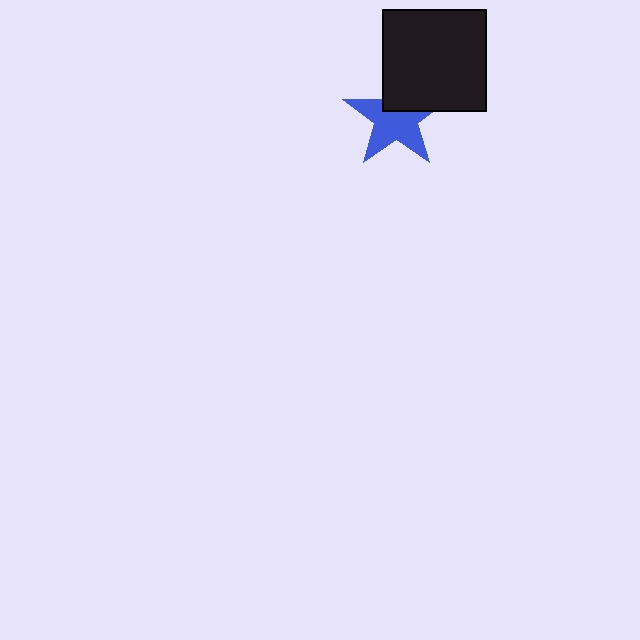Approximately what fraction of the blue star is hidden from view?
Roughly 34% of the blue star is hidden behind the black rectangle.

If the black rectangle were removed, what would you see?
You would see the complete blue star.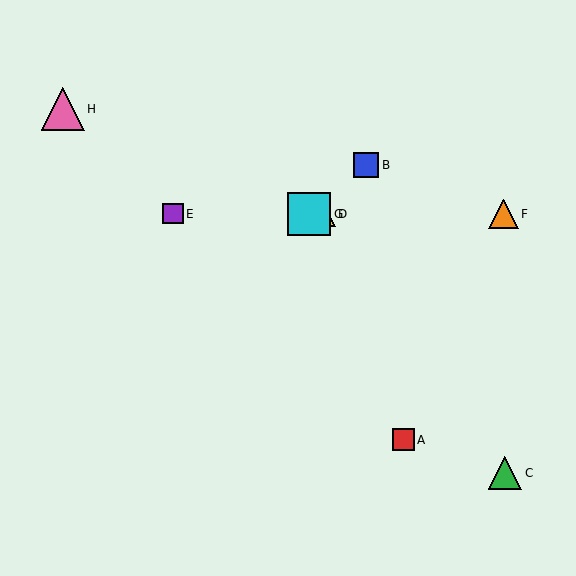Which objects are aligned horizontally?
Objects D, E, F, G are aligned horizontally.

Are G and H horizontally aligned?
No, G is at y≈214 and H is at y≈109.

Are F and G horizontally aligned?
Yes, both are at y≈214.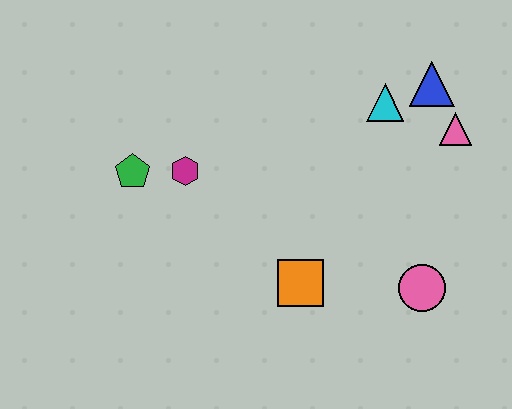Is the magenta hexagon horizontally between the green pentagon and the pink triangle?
Yes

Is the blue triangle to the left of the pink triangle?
Yes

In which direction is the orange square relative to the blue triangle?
The orange square is below the blue triangle.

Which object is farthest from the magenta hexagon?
The pink triangle is farthest from the magenta hexagon.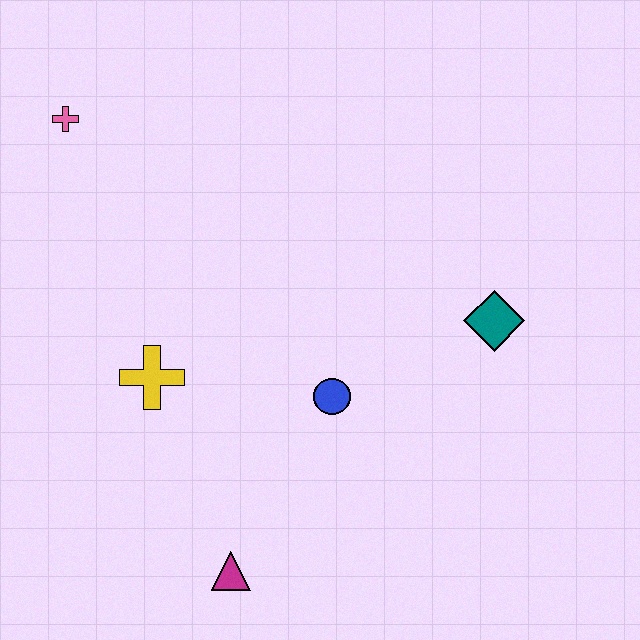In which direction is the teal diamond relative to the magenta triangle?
The teal diamond is to the right of the magenta triangle.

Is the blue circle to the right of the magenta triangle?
Yes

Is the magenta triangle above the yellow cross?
No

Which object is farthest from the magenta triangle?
The pink cross is farthest from the magenta triangle.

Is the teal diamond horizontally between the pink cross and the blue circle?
No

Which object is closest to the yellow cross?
The blue circle is closest to the yellow cross.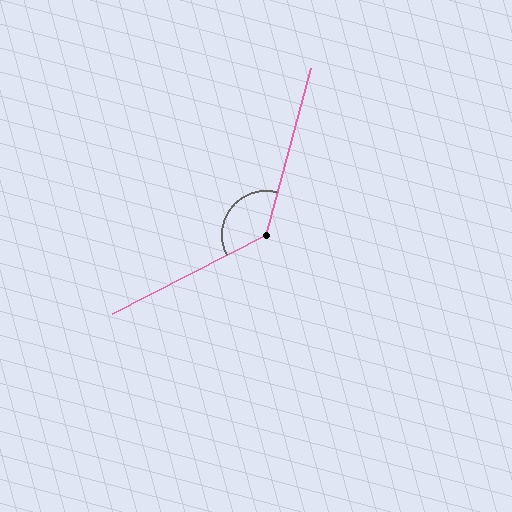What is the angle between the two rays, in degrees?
Approximately 133 degrees.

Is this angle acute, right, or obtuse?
It is obtuse.